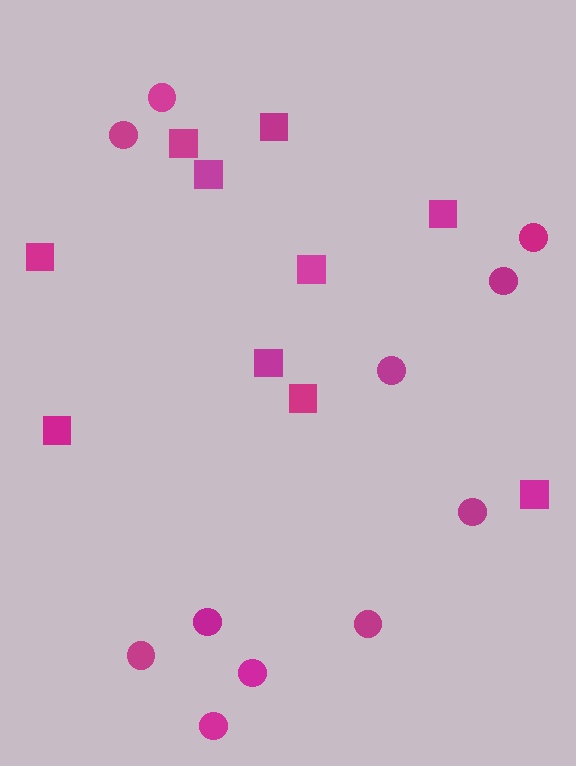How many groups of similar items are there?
There are 2 groups: one group of circles (11) and one group of squares (10).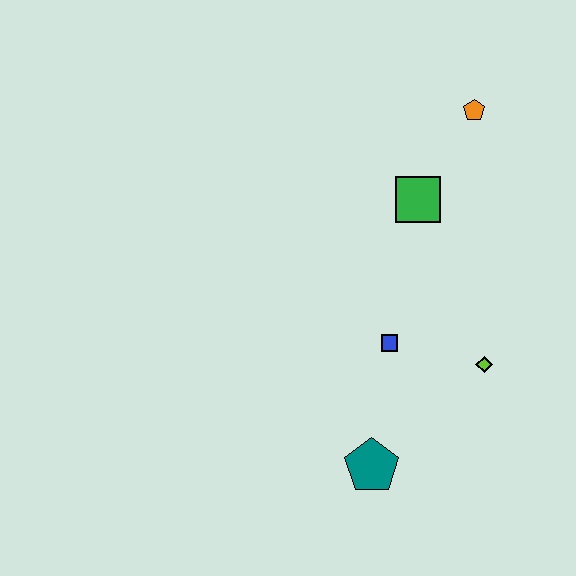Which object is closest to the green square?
The orange pentagon is closest to the green square.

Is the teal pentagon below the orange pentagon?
Yes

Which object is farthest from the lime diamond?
The orange pentagon is farthest from the lime diamond.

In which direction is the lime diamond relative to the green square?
The lime diamond is below the green square.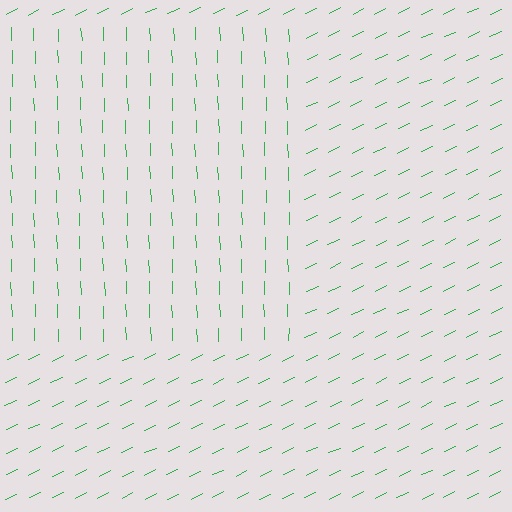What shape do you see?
I see a rectangle.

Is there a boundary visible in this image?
Yes, there is a texture boundary formed by a change in line orientation.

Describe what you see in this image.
The image is filled with small green line segments. A rectangle region in the image has lines oriented differently from the surrounding lines, creating a visible texture boundary.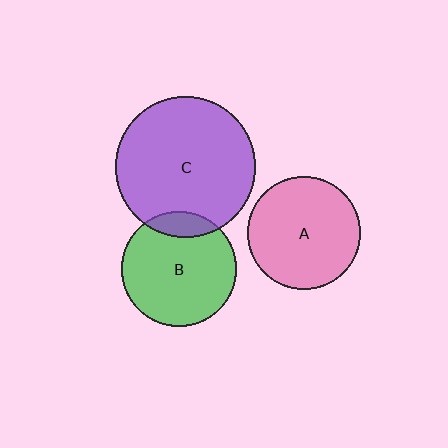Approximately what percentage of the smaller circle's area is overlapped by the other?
Approximately 15%.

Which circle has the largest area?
Circle C (purple).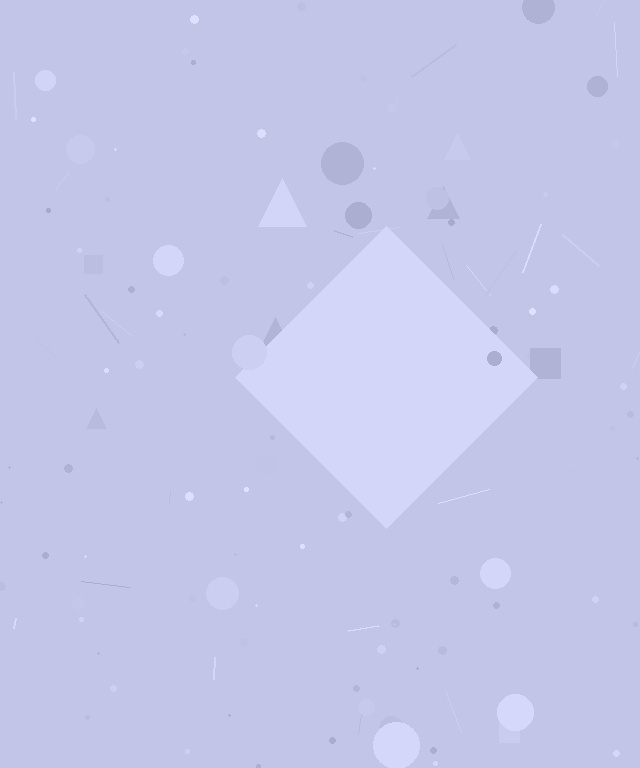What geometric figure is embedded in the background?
A diamond is embedded in the background.